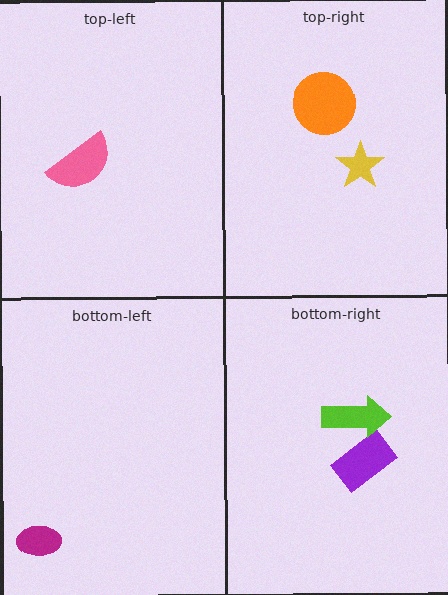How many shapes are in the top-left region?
1.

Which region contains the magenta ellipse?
The bottom-left region.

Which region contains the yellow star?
The top-right region.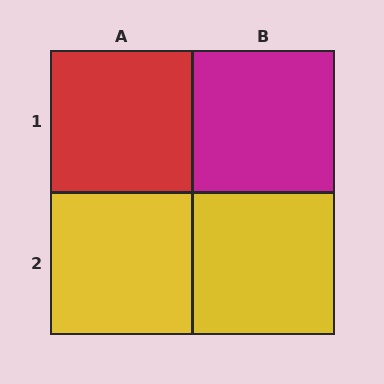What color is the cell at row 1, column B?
Magenta.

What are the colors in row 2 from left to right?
Yellow, yellow.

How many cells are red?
1 cell is red.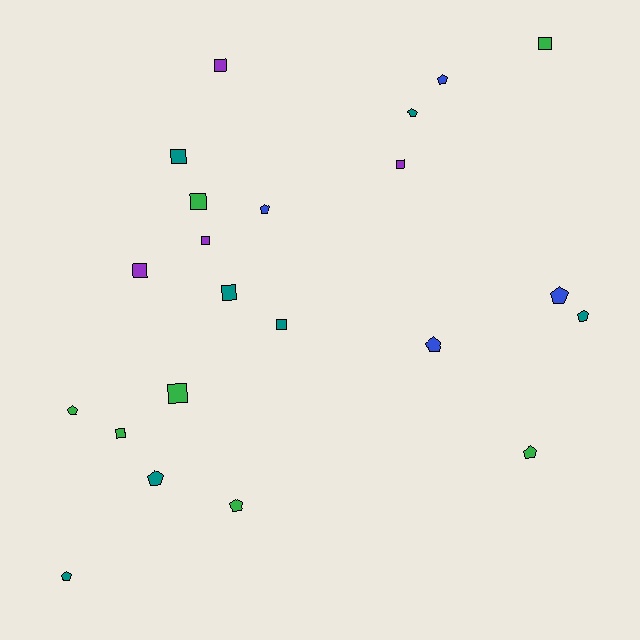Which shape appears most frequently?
Square, with 11 objects.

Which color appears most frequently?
Teal, with 7 objects.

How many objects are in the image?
There are 22 objects.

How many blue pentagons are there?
There are 4 blue pentagons.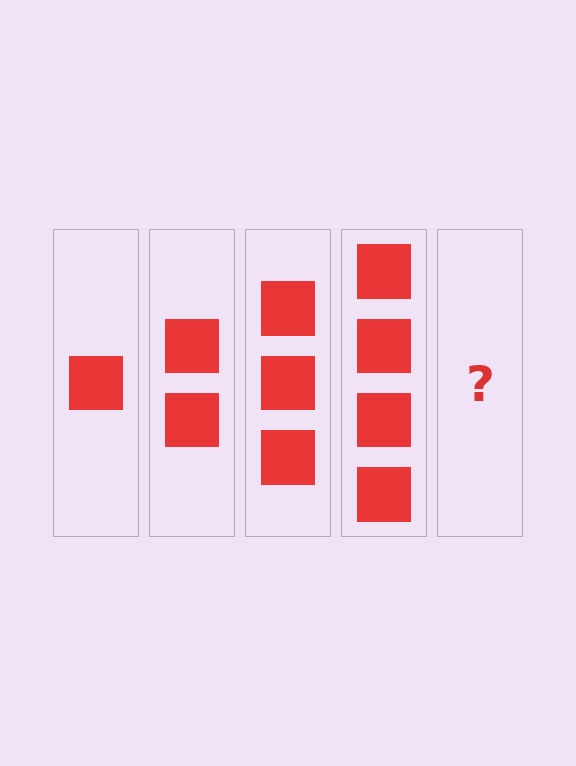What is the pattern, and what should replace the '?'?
The pattern is that each step adds one more square. The '?' should be 5 squares.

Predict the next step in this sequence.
The next step is 5 squares.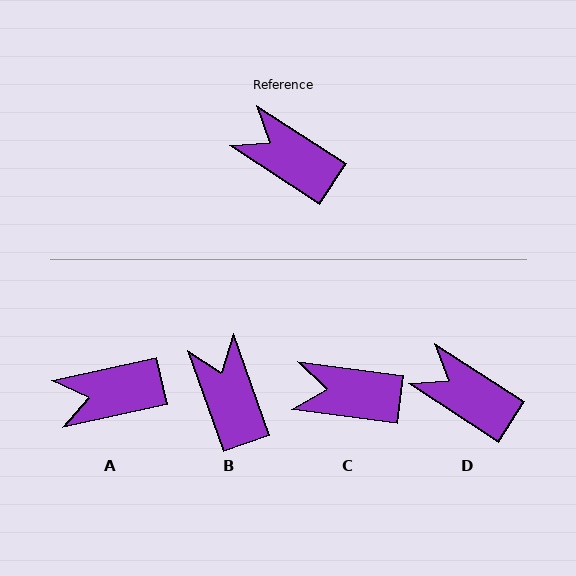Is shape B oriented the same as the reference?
No, it is off by about 38 degrees.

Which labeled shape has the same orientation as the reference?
D.